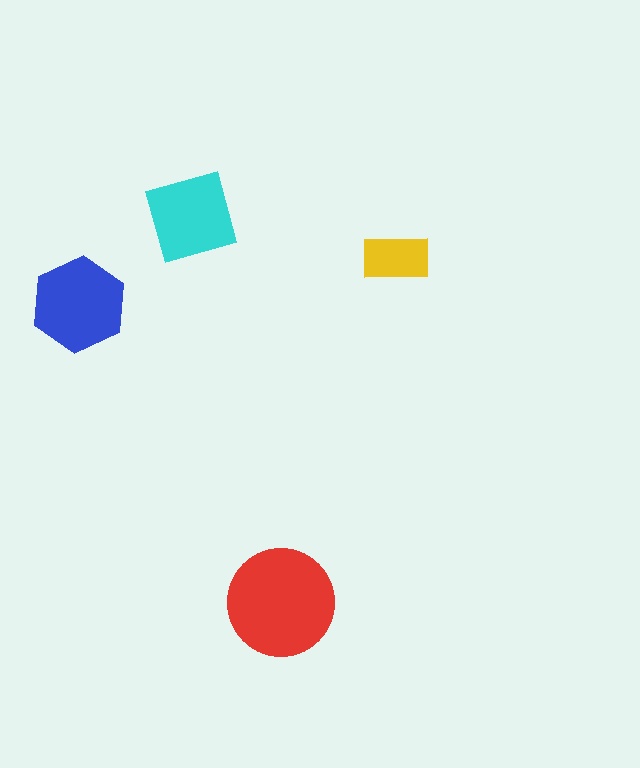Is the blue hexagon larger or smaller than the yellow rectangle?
Larger.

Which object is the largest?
The red circle.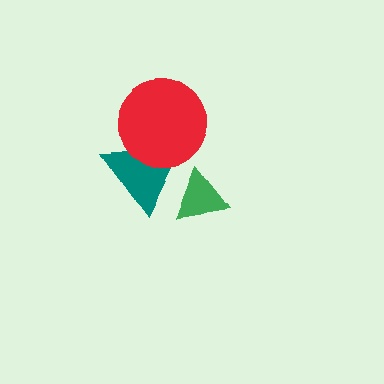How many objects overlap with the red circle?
1 object overlaps with the red circle.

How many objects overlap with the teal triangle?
2 objects overlap with the teal triangle.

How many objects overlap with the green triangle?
1 object overlaps with the green triangle.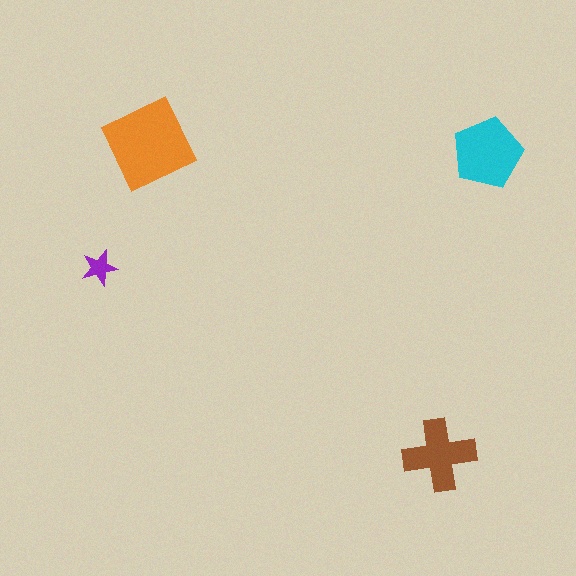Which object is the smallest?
The purple star.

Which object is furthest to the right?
The cyan pentagon is rightmost.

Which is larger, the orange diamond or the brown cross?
The orange diamond.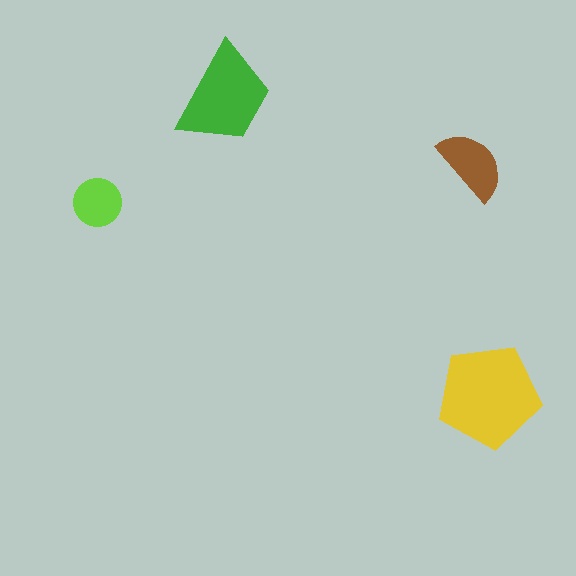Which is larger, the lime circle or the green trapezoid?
The green trapezoid.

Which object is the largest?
The yellow pentagon.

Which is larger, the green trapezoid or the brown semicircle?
The green trapezoid.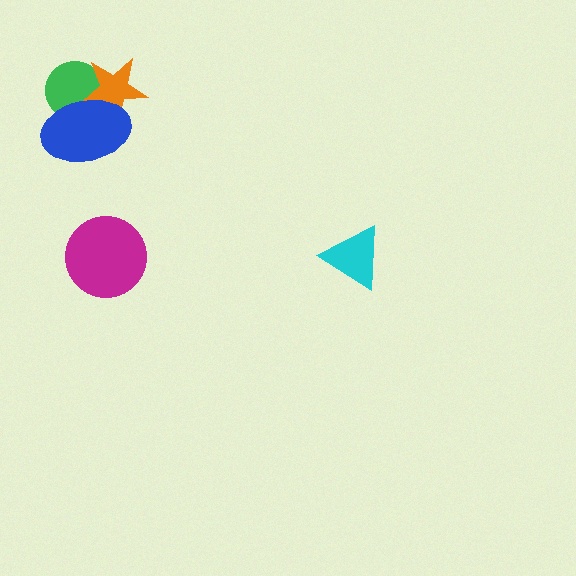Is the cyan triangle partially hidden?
No, no other shape covers it.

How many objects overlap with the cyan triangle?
0 objects overlap with the cyan triangle.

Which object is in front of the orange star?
The blue ellipse is in front of the orange star.